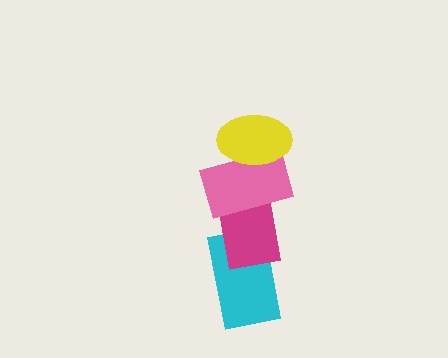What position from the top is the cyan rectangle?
The cyan rectangle is 4th from the top.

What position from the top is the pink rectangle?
The pink rectangle is 2nd from the top.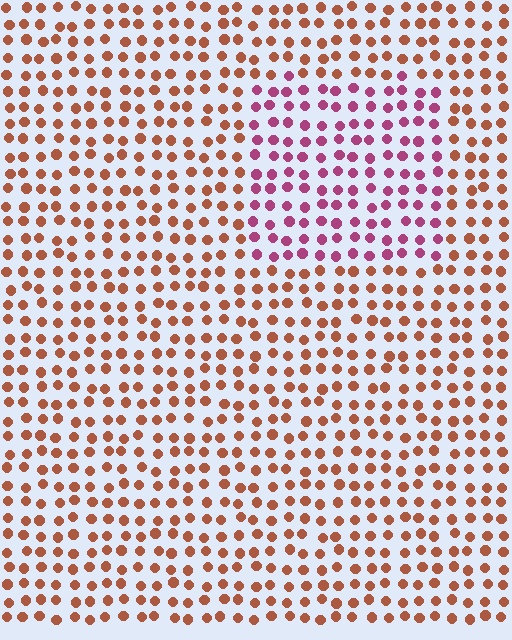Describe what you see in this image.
The image is filled with small brown elements in a uniform arrangement. A rectangle-shaped region is visible where the elements are tinted to a slightly different hue, forming a subtle color boundary.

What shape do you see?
I see a rectangle.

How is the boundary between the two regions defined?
The boundary is defined purely by a slight shift in hue (about 48 degrees). Spacing, size, and orientation are identical on both sides.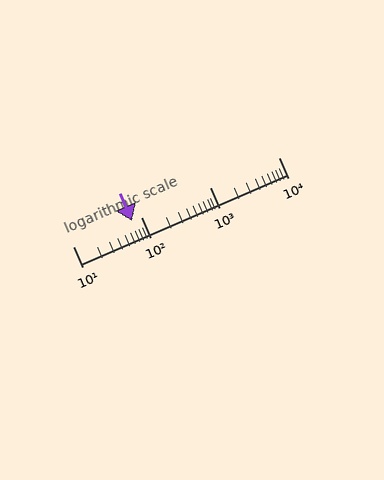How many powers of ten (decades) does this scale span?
The scale spans 3 decades, from 10 to 10000.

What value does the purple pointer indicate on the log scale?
The pointer indicates approximately 72.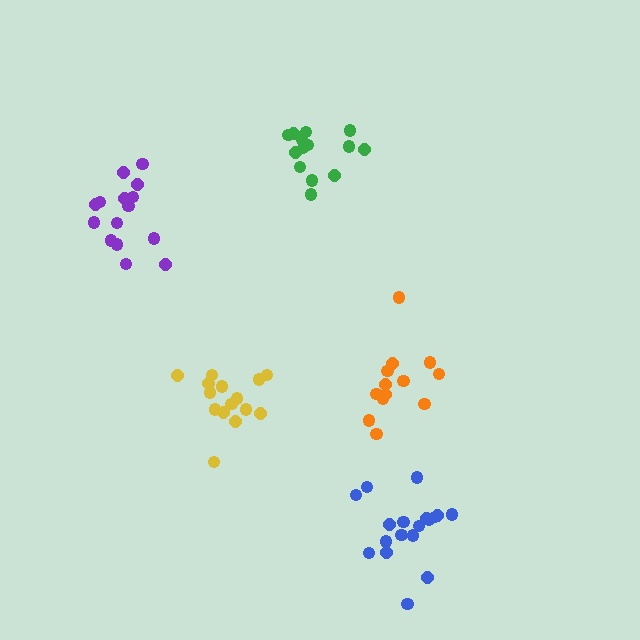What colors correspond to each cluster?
The clusters are colored: blue, green, orange, yellow, purple.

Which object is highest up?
The green cluster is topmost.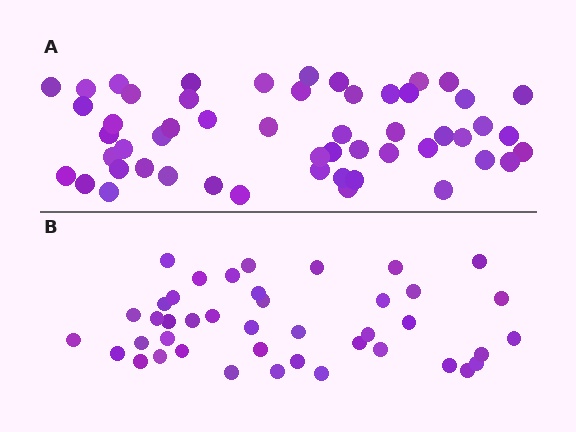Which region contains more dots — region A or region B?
Region A (the top region) has more dots.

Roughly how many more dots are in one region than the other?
Region A has roughly 12 or so more dots than region B.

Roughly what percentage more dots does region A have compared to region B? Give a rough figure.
About 25% more.